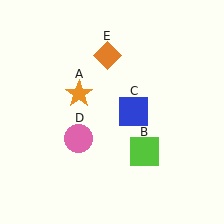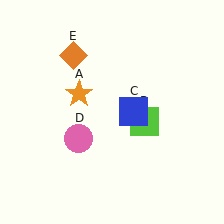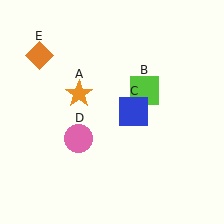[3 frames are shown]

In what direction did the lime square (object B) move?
The lime square (object B) moved up.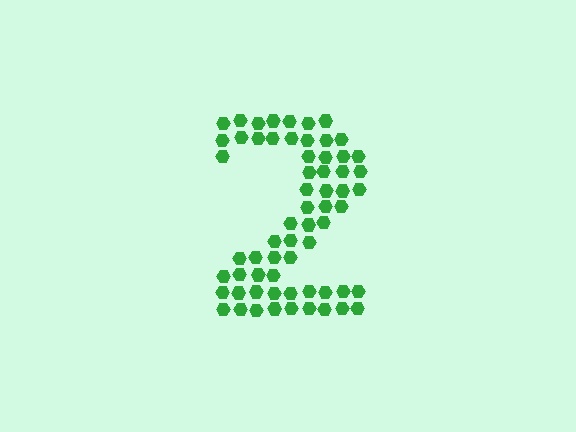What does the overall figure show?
The overall figure shows the digit 2.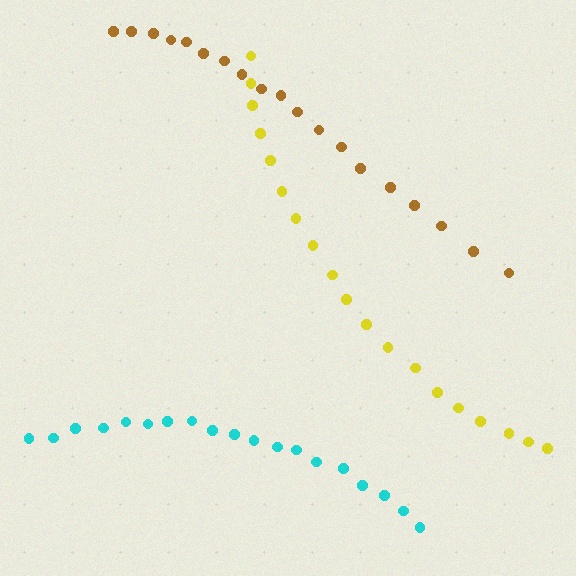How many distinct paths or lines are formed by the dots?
There are 3 distinct paths.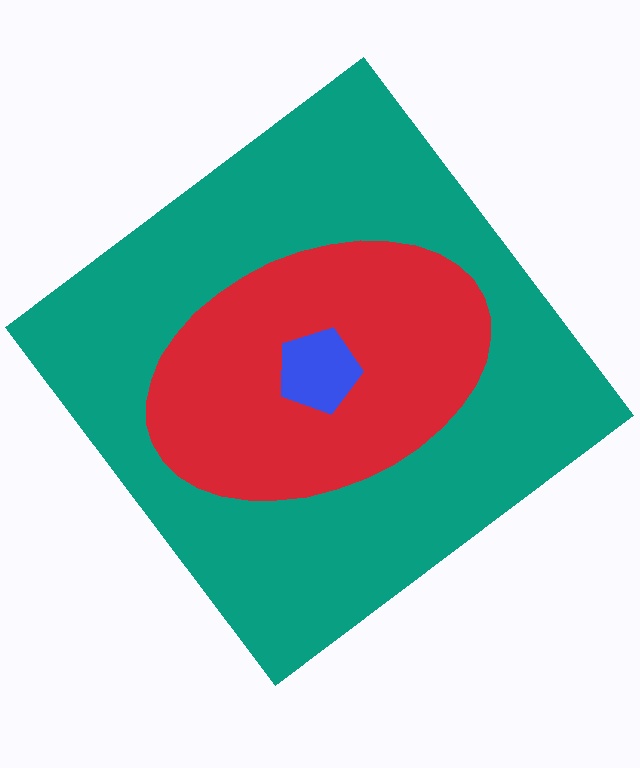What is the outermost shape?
The teal diamond.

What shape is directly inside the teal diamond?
The red ellipse.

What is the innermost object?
The blue pentagon.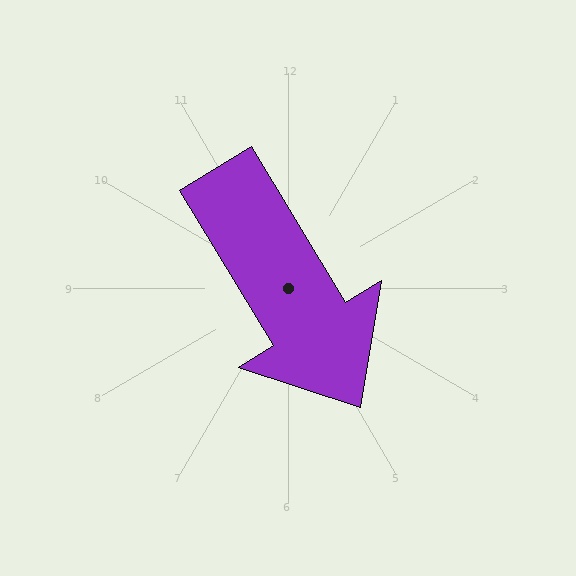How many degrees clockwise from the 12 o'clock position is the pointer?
Approximately 149 degrees.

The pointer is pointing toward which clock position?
Roughly 5 o'clock.